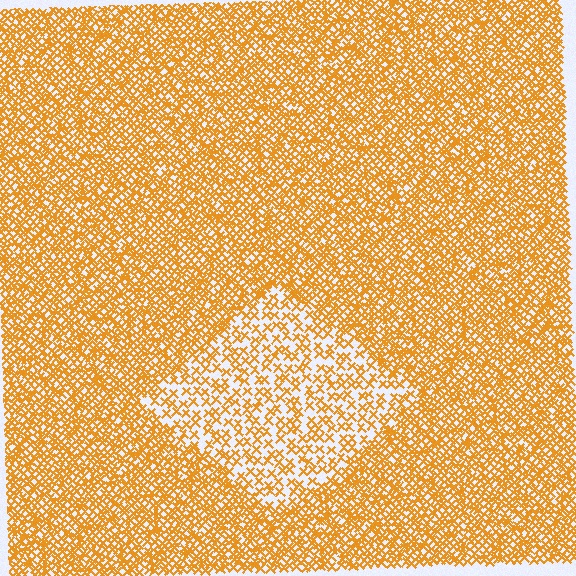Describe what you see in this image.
The image contains small orange elements arranged at two different densities. A diamond-shaped region is visible where the elements are less densely packed than the surrounding area.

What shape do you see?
I see a diamond.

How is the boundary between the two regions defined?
The boundary is defined by a change in element density (approximately 2.1x ratio). All elements are the same color, size, and shape.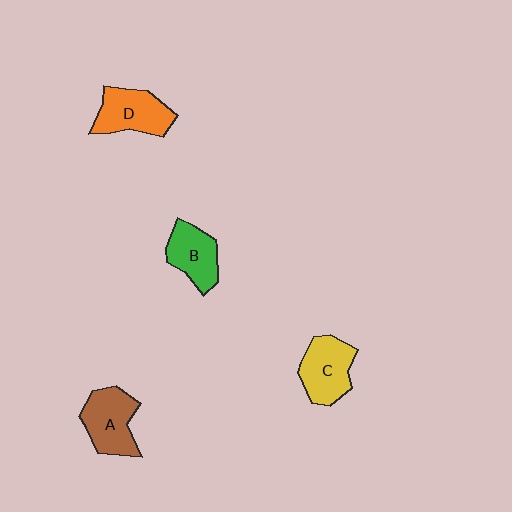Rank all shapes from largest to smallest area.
From largest to smallest: A (brown), D (orange), C (yellow), B (green).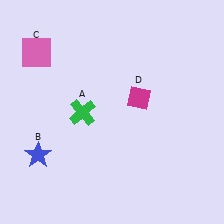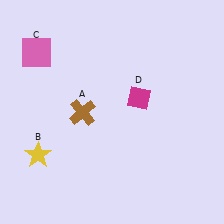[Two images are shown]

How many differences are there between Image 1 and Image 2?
There are 2 differences between the two images.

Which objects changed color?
A changed from green to brown. B changed from blue to yellow.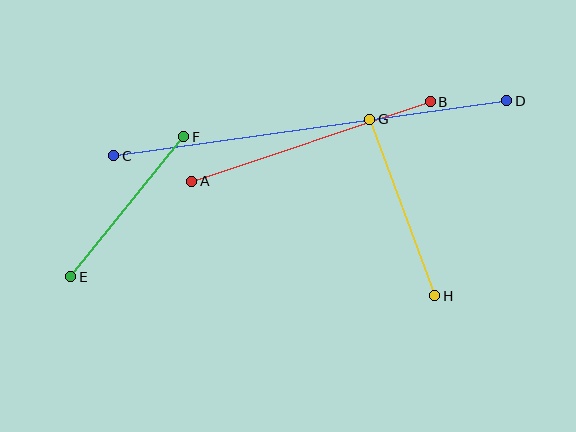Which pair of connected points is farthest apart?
Points C and D are farthest apart.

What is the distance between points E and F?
The distance is approximately 180 pixels.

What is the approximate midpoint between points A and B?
The midpoint is at approximately (311, 142) pixels.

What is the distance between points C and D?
The distance is approximately 397 pixels.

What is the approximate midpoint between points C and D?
The midpoint is at approximately (310, 128) pixels.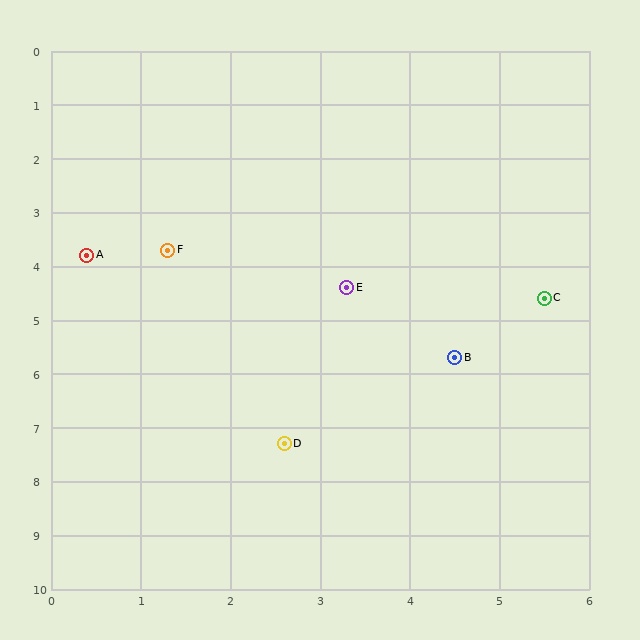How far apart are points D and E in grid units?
Points D and E are about 3.0 grid units apart.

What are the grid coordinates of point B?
Point B is at approximately (4.5, 5.7).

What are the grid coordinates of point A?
Point A is at approximately (0.4, 3.8).